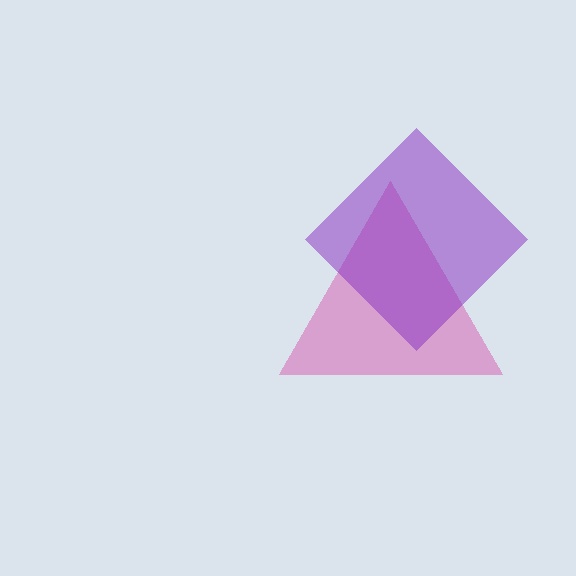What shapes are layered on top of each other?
The layered shapes are: a magenta triangle, a purple diamond.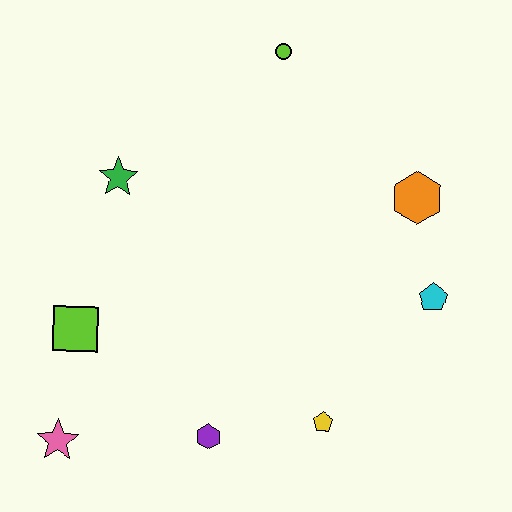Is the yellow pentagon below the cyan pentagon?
Yes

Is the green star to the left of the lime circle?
Yes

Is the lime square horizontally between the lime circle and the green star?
No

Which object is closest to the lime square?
The pink star is closest to the lime square.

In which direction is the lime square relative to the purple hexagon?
The lime square is to the left of the purple hexagon.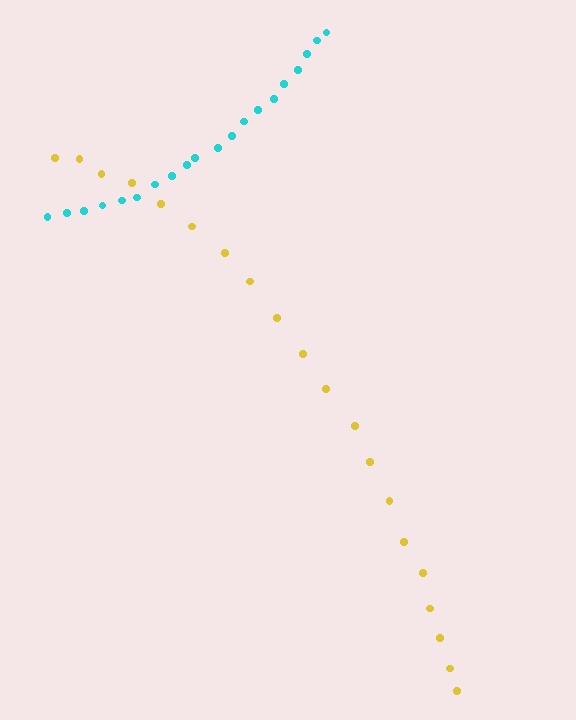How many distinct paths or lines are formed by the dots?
There are 2 distinct paths.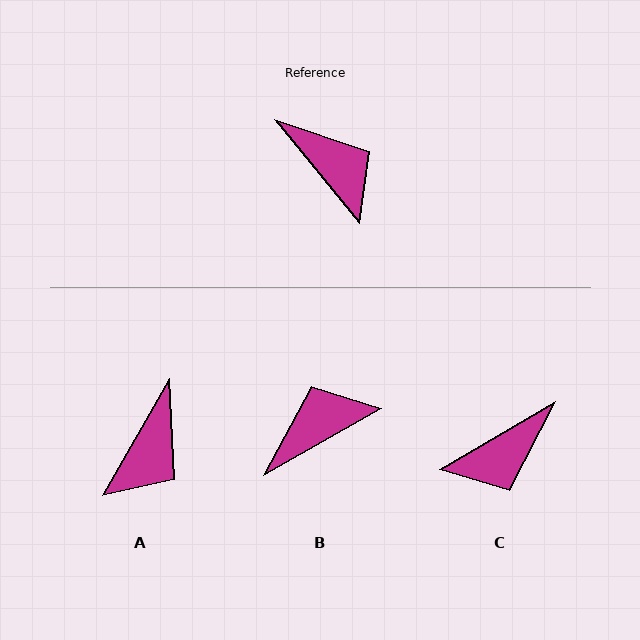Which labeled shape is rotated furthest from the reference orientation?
C, about 99 degrees away.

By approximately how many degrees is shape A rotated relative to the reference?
Approximately 69 degrees clockwise.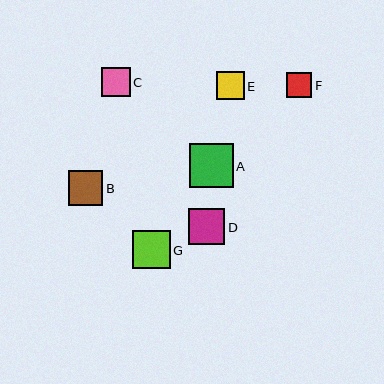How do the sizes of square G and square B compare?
Square G and square B are approximately the same size.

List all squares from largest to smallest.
From largest to smallest: A, G, D, B, C, E, F.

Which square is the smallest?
Square F is the smallest with a size of approximately 25 pixels.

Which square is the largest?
Square A is the largest with a size of approximately 44 pixels.